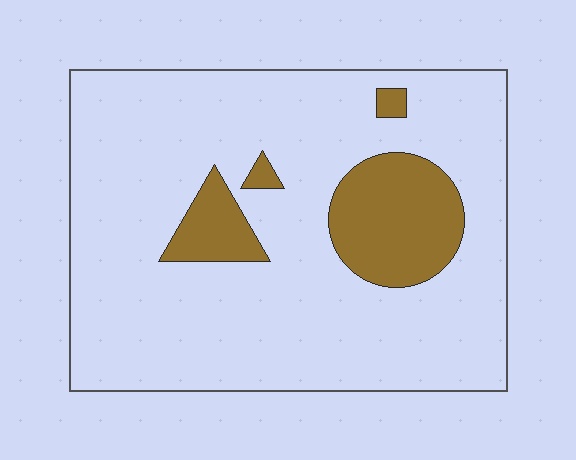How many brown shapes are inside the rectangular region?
4.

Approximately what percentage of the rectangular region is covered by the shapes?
Approximately 15%.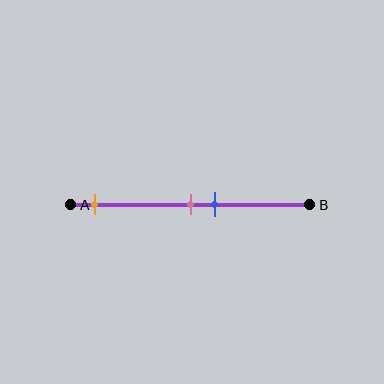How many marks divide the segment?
There are 3 marks dividing the segment.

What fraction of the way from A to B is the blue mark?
The blue mark is approximately 60% (0.6) of the way from A to B.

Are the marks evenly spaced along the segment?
No, the marks are not evenly spaced.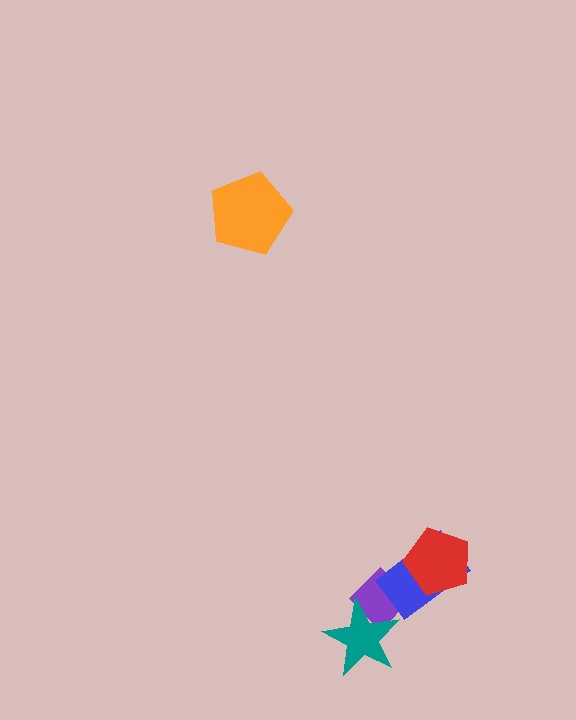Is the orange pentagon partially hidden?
No, no other shape covers it.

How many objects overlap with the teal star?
1 object overlaps with the teal star.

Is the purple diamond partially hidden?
Yes, it is partially covered by another shape.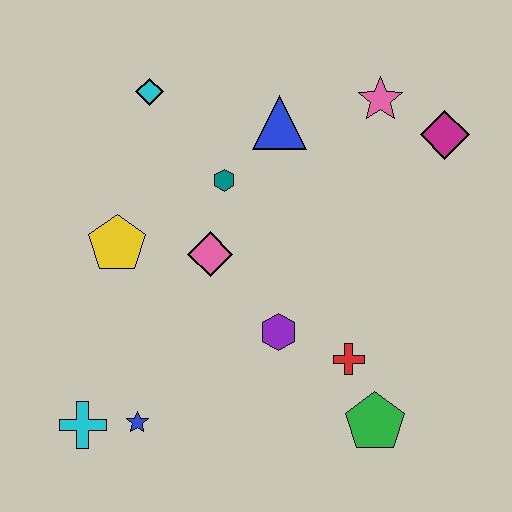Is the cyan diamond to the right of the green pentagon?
No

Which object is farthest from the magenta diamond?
The cyan cross is farthest from the magenta diamond.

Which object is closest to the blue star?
The cyan cross is closest to the blue star.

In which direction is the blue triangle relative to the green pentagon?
The blue triangle is above the green pentagon.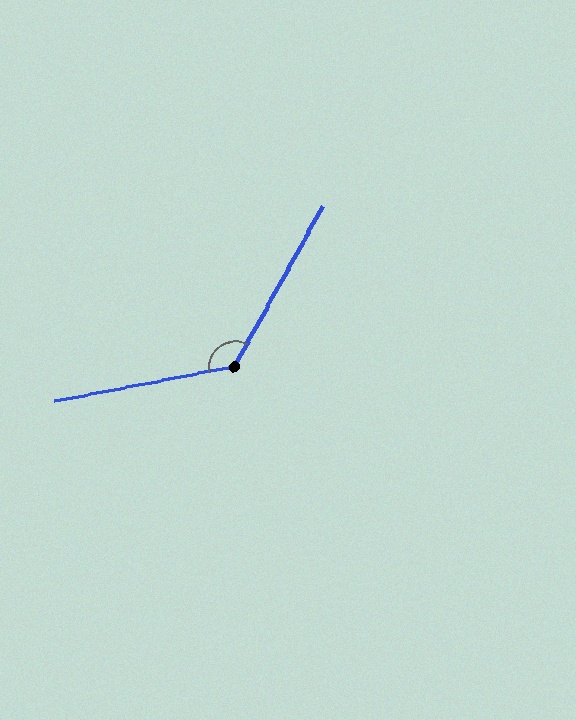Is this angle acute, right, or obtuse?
It is obtuse.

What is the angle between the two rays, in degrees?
Approximately 130 degrees.